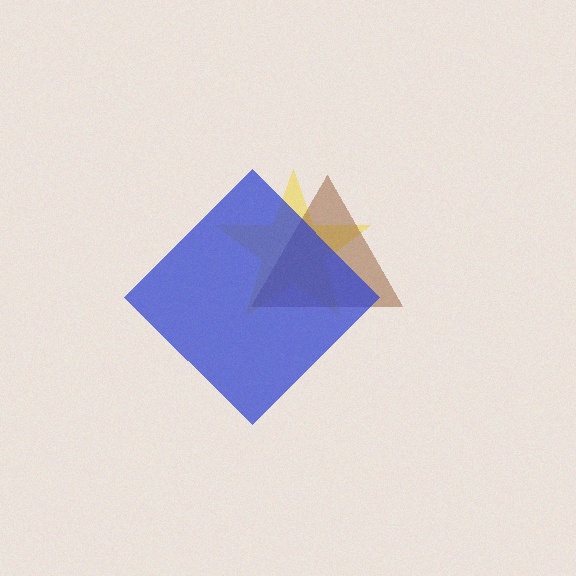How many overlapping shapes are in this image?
There are 3 overlapping shapes in the image.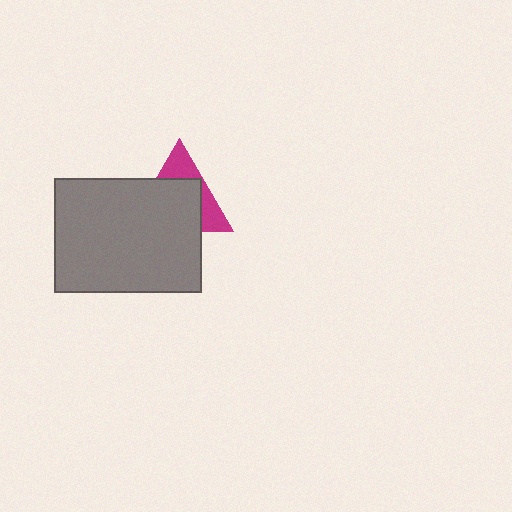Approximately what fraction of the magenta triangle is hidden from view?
Roughly 64% of the magenta triangle is hidden behind the gray rectangle.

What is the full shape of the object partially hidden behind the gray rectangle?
The partially hidden object is a magenta triangle.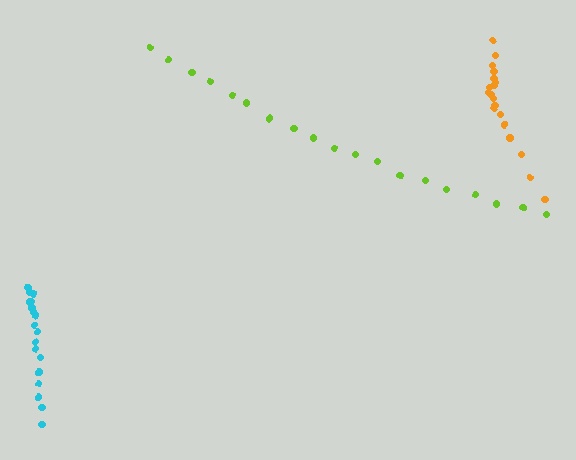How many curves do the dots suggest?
There are 3 distinct paths.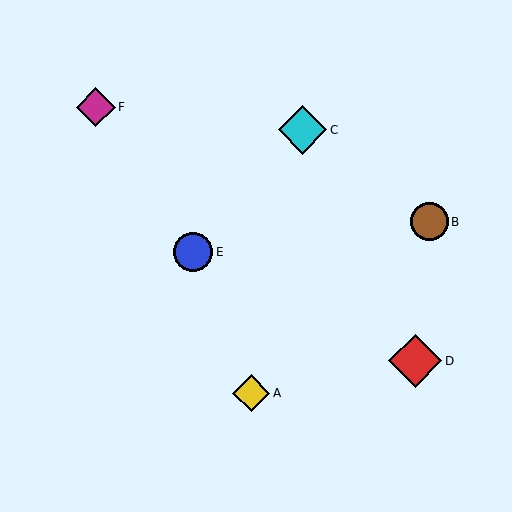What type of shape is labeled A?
Shape A is a yellow diamond.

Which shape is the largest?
The red diamond (labeled D) is the largest.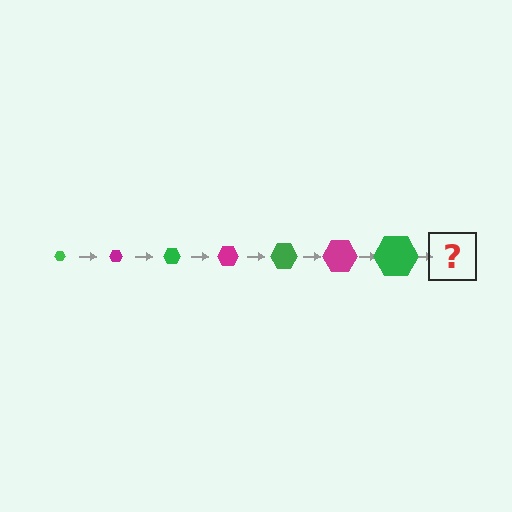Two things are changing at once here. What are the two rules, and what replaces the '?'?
The two rules are that the hexagon grows larger each step and the color cycles through green and magenta. The '?' should be a magenta hexagon, larger than the previous one.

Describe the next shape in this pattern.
It should be a magenta hexagon, larger than the previous one.